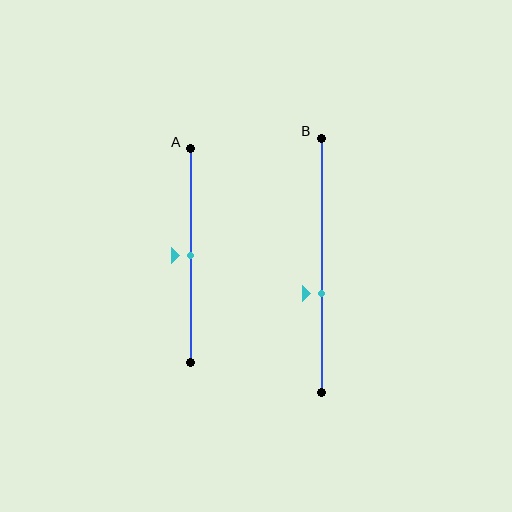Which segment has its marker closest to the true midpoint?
Segment A has its marker closest to the true midpoint.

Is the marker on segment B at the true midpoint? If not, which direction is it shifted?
No, the marker on segment B is shifted downward by about 11% of the segment length.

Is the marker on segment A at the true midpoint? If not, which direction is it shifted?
Yes, the marker on segment A is at the true midpoint.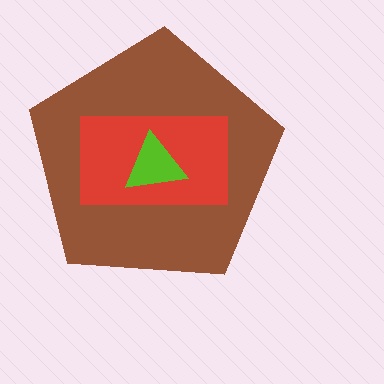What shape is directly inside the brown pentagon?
The red rectangle.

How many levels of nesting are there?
3.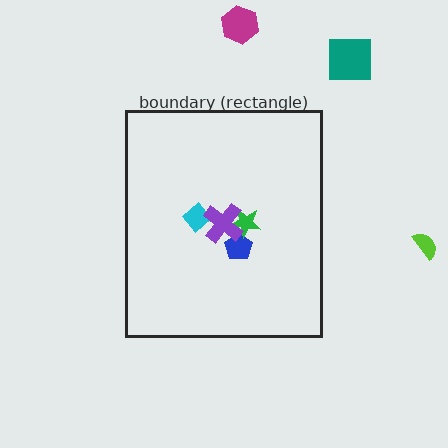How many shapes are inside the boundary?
4 inside, 3 outside.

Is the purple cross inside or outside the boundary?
Inside.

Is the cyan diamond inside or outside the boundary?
Inside.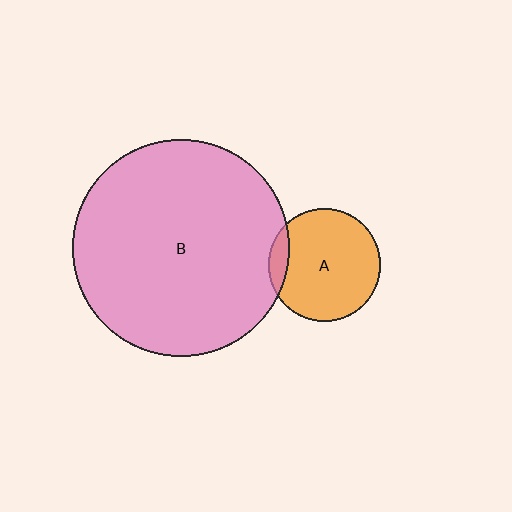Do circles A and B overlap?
Yes.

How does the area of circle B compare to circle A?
Approximately 3.7 times.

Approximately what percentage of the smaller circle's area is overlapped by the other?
Approximately 10%.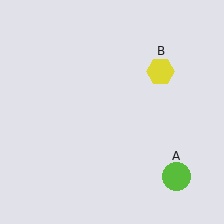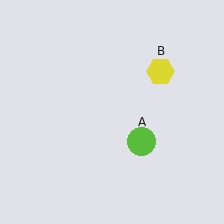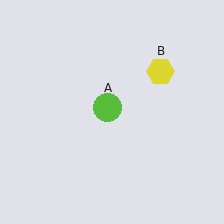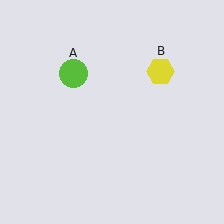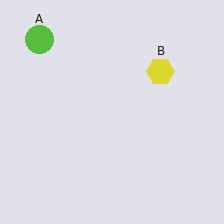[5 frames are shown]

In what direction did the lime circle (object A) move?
The lime circle (object A) moved up and to the left.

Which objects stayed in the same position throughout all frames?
Yellow hexagon (object B) remained stationary.